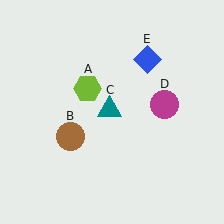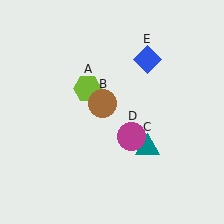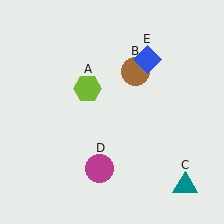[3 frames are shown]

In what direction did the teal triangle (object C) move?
The teal triangle (object C) moved down and to the right.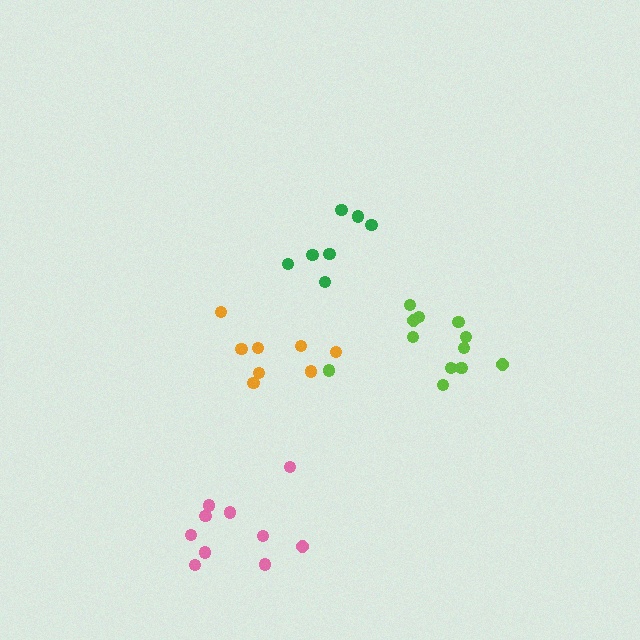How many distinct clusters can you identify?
There are 4 distinct clusters.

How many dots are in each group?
Group 1: 10 dots, Group 2: 7 dots, Group 3: 12 dots, Group 4: 8 dots (37 total).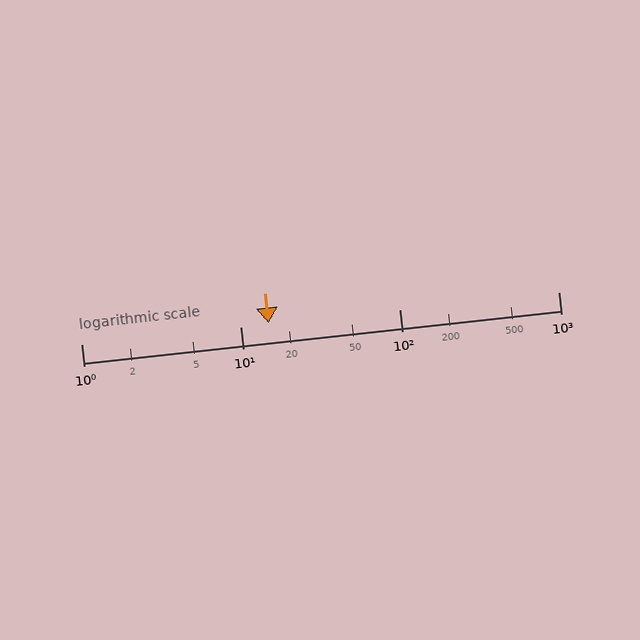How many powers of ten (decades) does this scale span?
The scale spans 3 decades, from 1 to 1000.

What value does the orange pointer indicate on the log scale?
The pointer indicates approximately 15.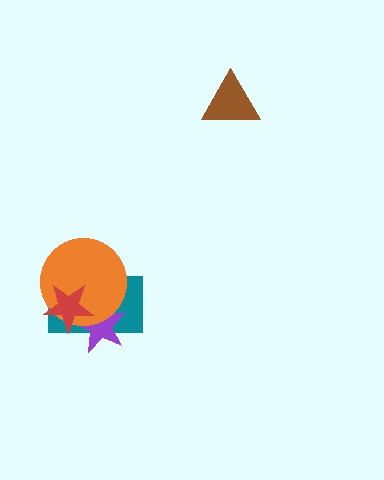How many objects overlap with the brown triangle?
0 objects overlap with the brown triangle.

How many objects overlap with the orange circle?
3 objects overlap with the orange circle.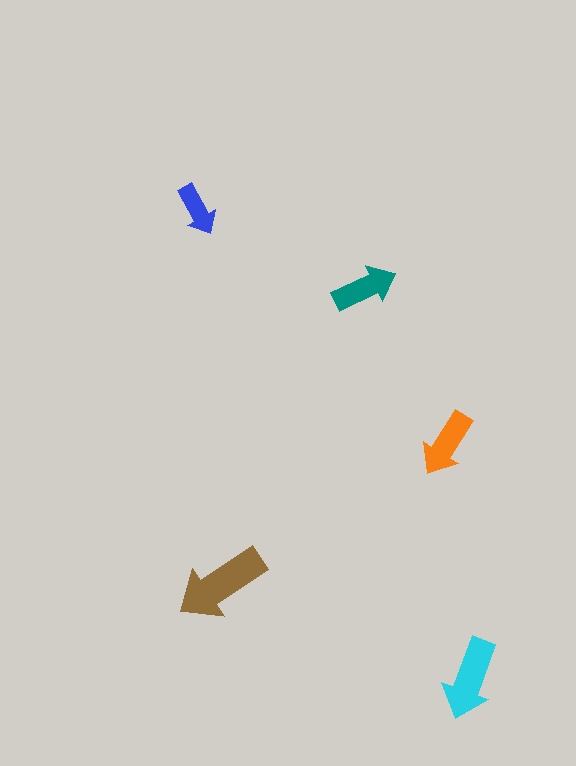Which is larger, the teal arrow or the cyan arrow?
The cyan one.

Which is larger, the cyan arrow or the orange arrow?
The cyan one.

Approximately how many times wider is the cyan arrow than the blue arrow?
About 1.5 times wider.